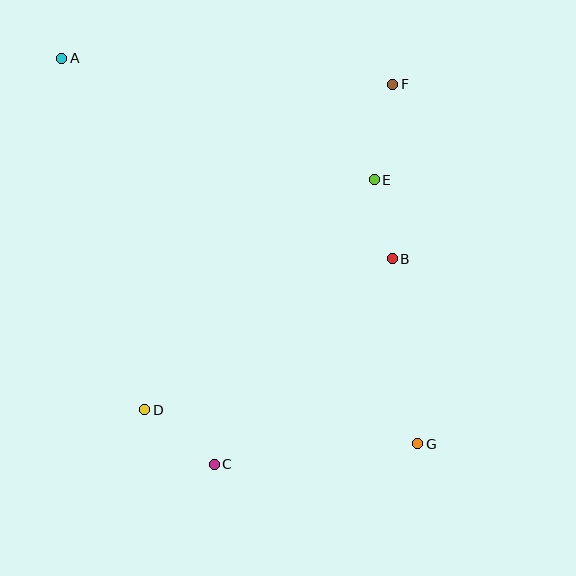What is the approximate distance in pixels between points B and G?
The distance between B and G is approximately 187 pixels.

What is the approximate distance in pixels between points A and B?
The distance between A and B is approximately 387 pixels.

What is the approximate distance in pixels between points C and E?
The distance between C and E is approximately 326 pixels.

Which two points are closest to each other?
Points B and E are closest to each other.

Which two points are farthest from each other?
Points A and G are farthest from each other.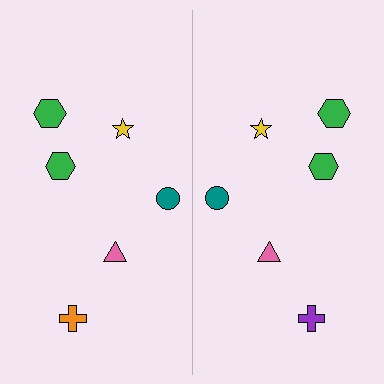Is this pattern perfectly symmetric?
No, the pattern is not perfectly symmetric. The purple cross on the right side breaks the symmetry — its mirror counterpart is orange.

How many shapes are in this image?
There are 12 shapes in this image.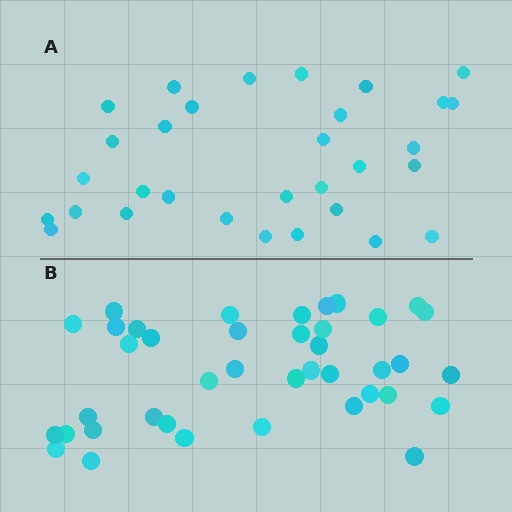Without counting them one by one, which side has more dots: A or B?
Region B (the bottom region) has more dots.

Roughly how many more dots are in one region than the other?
Region B has roughly 8 or so more dots than region A.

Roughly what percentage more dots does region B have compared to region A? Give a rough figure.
About 30% more.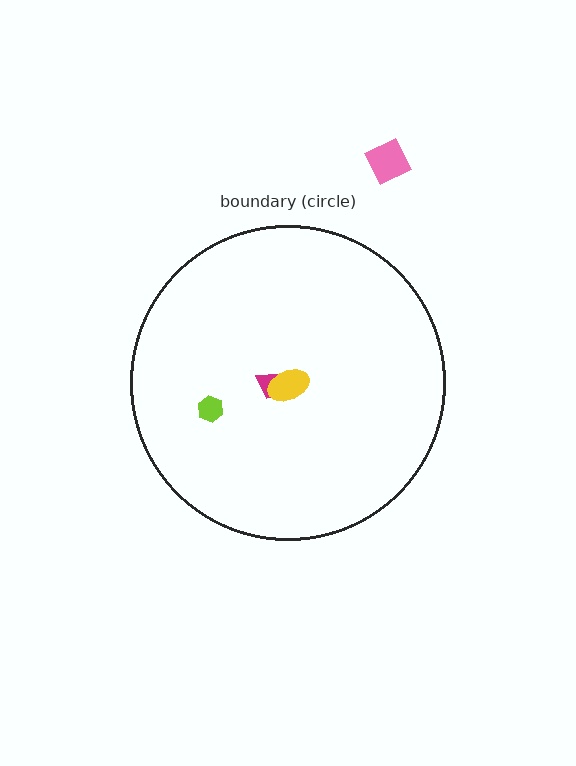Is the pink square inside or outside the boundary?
Outside.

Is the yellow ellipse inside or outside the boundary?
Inside.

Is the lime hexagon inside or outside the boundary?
Inside.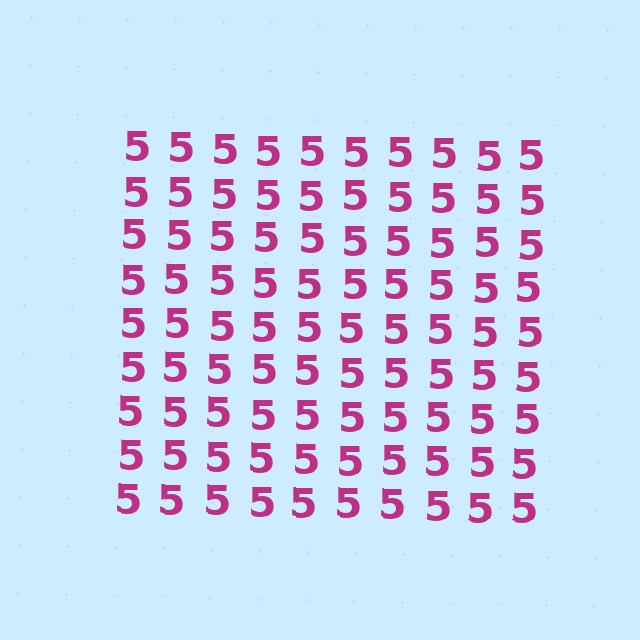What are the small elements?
The small elements are digit 5's.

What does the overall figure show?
The overall figure shows a square.